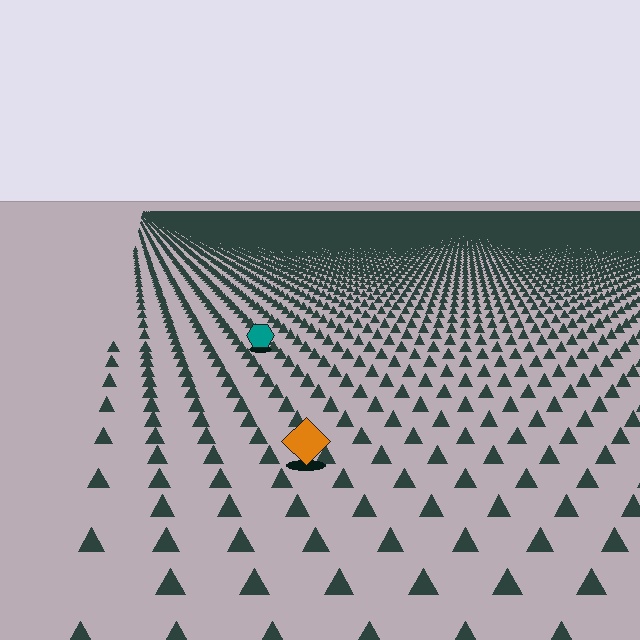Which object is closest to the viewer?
The orange diamond is closest. The texture marks near it are larger and more spread out.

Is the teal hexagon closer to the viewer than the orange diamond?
No. The orange diamond is closer — you can tell from the texture gradient: the ground texture is coarser near it.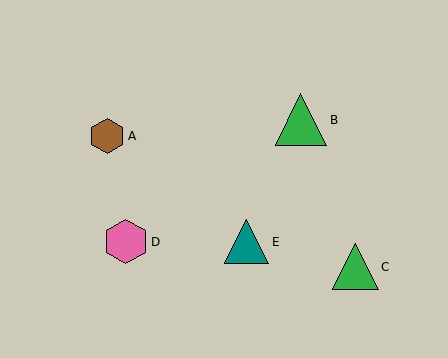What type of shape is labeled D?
Shape D is a pink hexagon.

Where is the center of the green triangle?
The center of the green triangle is at (355, 267).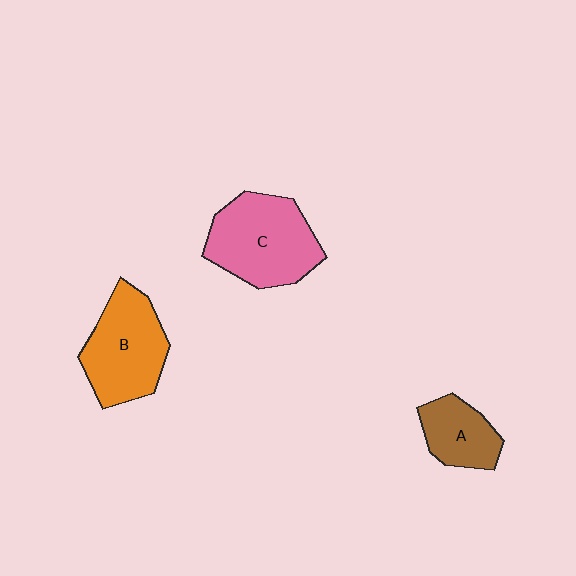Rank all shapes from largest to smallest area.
From largest to smallest: C (pink), B (orange), A (brown).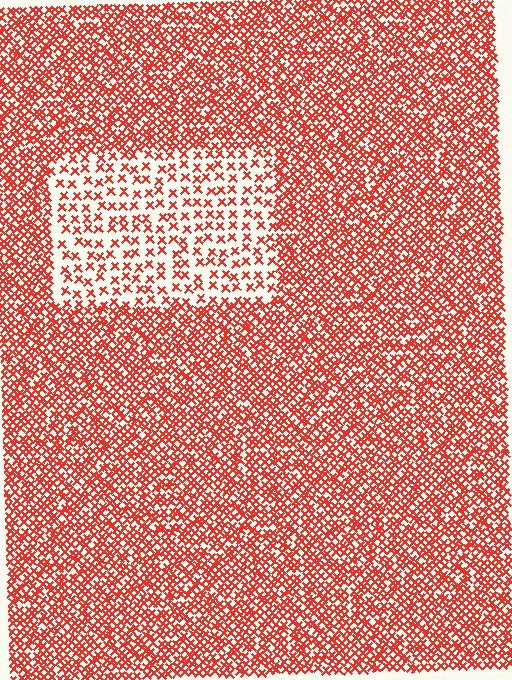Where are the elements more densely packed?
The elements are more densely packed outside the rectangle boundary.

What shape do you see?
I see a rectangle.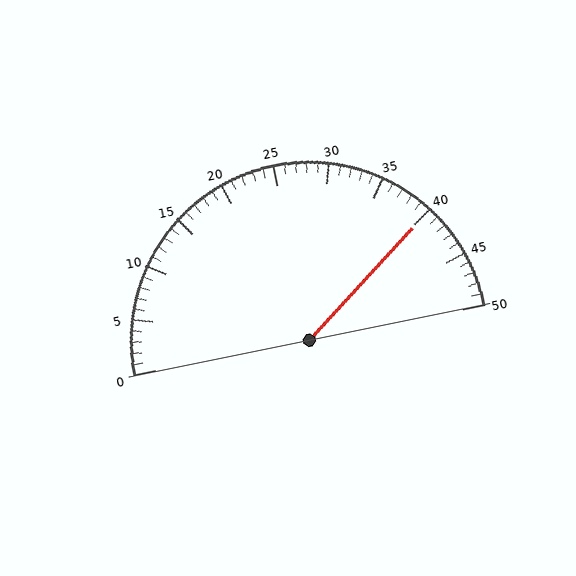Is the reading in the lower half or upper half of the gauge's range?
The reading is in the upper half of the range (0 to 50).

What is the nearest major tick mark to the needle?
The nearest major tick mark is 40.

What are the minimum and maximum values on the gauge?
The gauge ranges from 0 to 50.